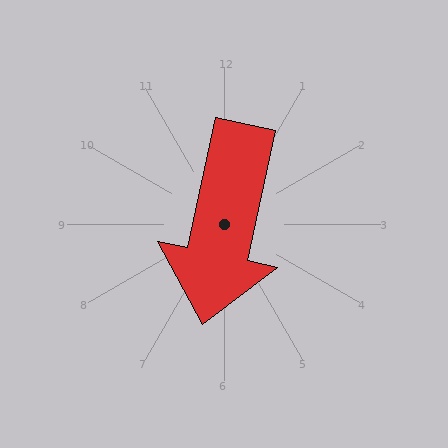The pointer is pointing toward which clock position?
Roughly 6 o'clock.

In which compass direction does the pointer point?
South.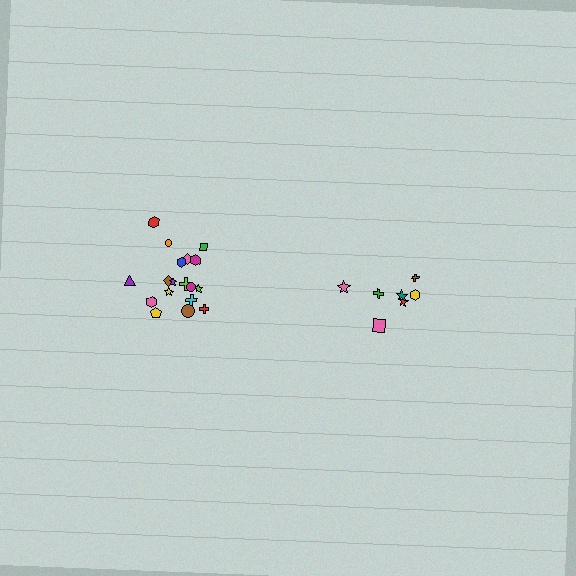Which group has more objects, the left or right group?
The left group.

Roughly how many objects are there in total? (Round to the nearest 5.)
Roughly 25 objects in total.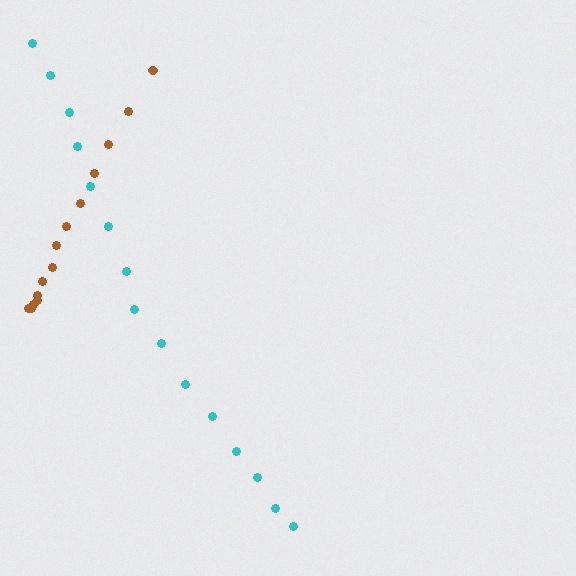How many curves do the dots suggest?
There are 2 distinct paths.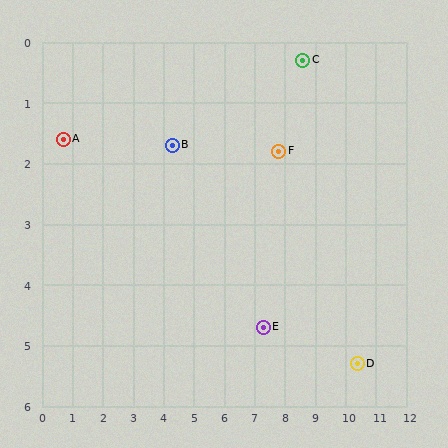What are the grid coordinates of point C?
Point C is at approximately (8.6, 0.3).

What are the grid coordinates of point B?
Point B is at approximately (4.3, 1.7).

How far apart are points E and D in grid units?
Points E and D are about 3.2 grid units apart.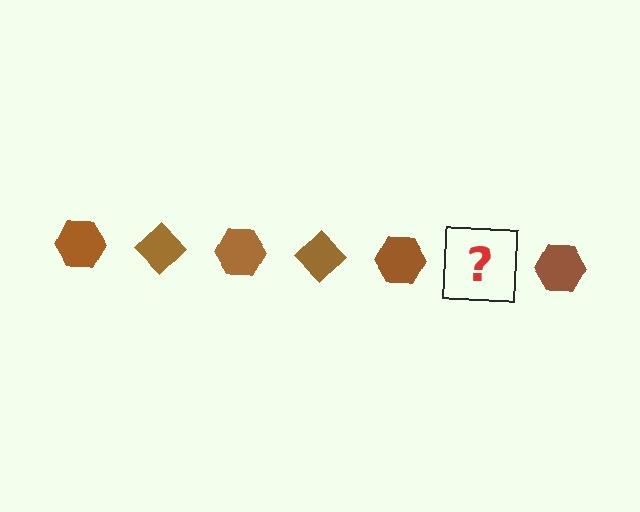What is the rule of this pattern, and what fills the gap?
The rule is that the pattern cycles through hexagon, diamond shapes in brown. The gap should be filled with a brown diamond.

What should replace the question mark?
The question mark should be replaced with a brown diamond.